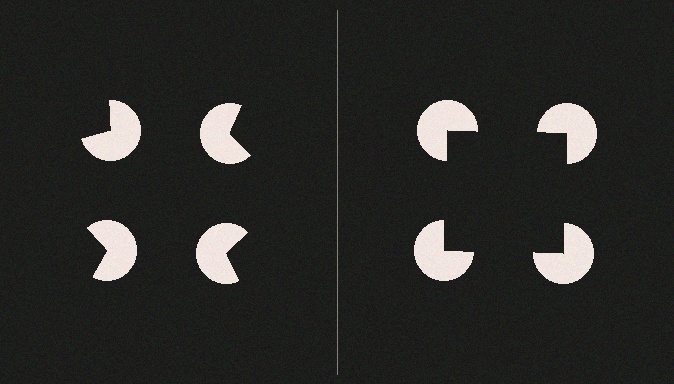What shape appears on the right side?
An illusory square.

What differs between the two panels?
The pac-man discs are positioned identically on both sides; only the wedge orientations differ. On the right they align to a square; on the left they are misaligned.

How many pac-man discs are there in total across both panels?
8 — 4 on each side.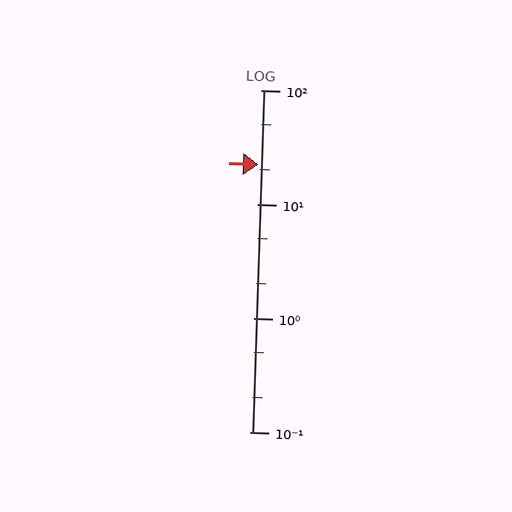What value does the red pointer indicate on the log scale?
The pointer indicates approximately 22.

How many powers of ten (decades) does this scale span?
The scale spans 3 decades, from 0.1 to 100.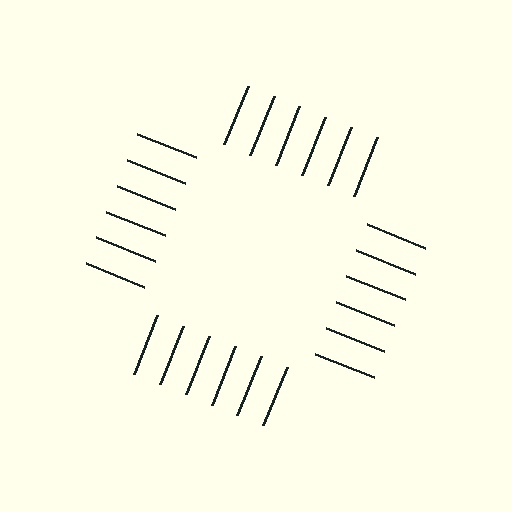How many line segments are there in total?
24 — 6 along each of the 4 edges.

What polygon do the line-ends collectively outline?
An illusory square — the line segments terminate on its edges but no continuous stroke is drawn.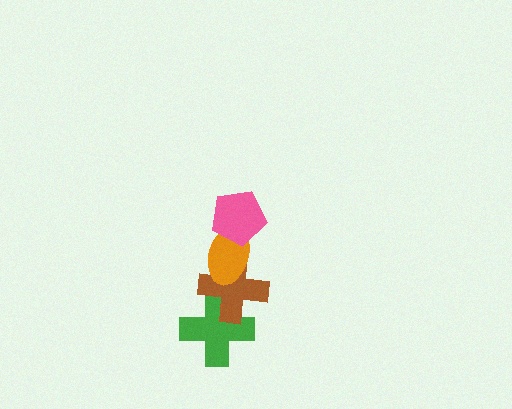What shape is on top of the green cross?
The brown cross is on top of the green cross.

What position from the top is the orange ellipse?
The orange ellipse is 2nd from the top.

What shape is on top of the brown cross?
The orange ellipse is on top of the brown cross.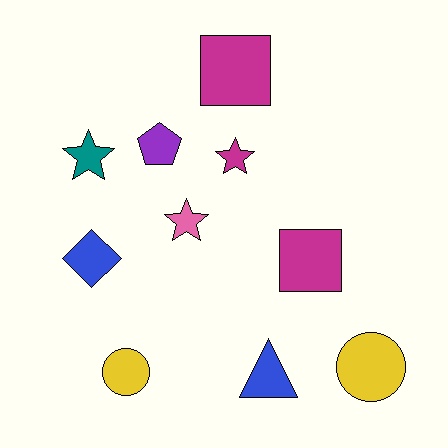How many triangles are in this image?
There is 1 triangle.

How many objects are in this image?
There are 10 objects.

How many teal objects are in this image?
There is 1 teal object.